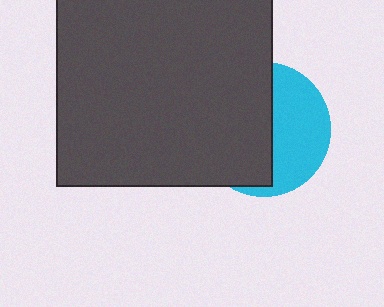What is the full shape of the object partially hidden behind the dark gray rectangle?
The partially hidden object is a cyan circle.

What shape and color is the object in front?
The object in front is a dark gray rectangle.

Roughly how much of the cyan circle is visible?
A small part of it is visible (roughly 43%).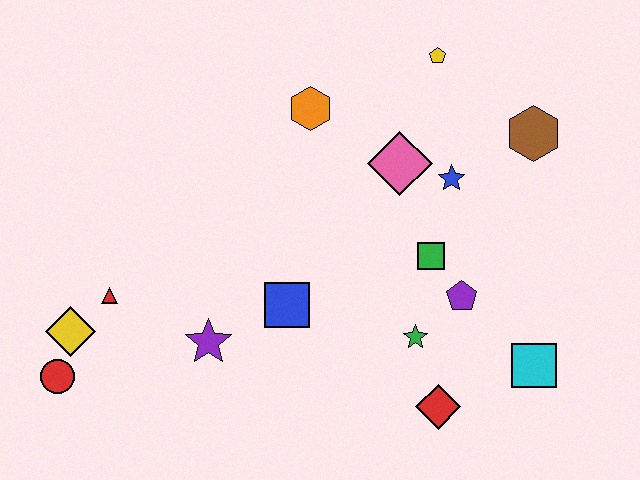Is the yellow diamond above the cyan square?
Yes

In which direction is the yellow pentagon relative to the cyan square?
The yellow pentagon is above the cyan square.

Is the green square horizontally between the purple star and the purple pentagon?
Yes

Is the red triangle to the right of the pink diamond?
No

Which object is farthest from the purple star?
The brown hexagon is farthest from the purple star.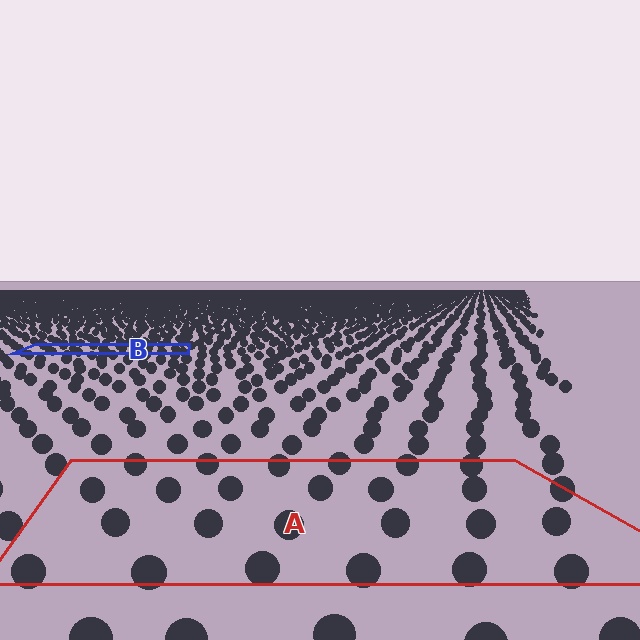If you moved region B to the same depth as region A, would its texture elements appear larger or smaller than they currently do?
They would appear larger. At a closer depth, the same texture elements are projected at a bigger on-screen size.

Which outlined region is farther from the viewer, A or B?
Region B is farther from the viewer — the texture elements inside it appear smaller and more densely packed.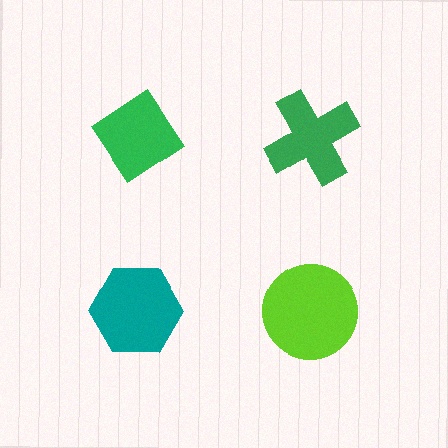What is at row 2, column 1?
A teal hexagon.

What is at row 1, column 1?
A green diamond.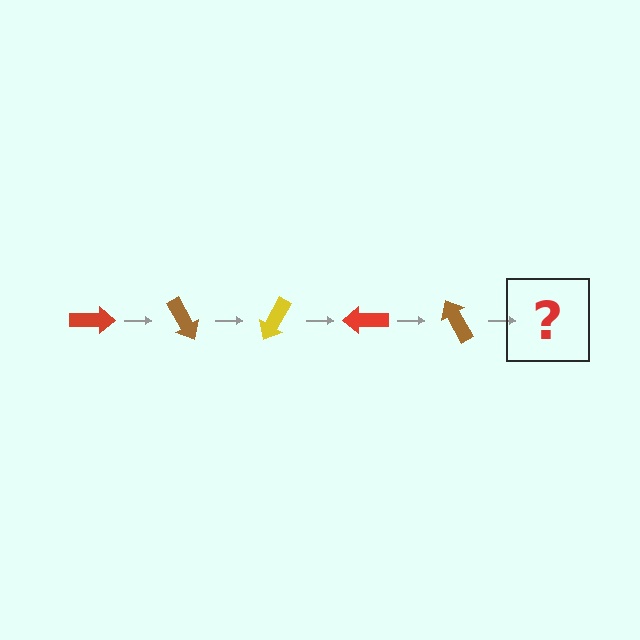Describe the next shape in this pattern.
It should be a yellow arrow, rotated 300 degrees from the start.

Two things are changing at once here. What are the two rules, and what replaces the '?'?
The two rules are that it rotates 60 degrees each step and the color cycles through red, brown, and yellow. The '?' should be a yellow arrow, rotated 300 degrees from the start.